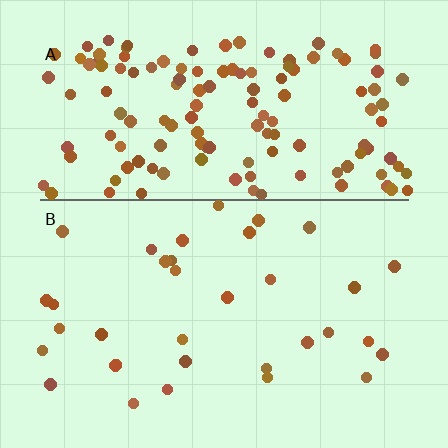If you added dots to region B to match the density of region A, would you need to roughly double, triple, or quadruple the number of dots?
Approximately quadruple.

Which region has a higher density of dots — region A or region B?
A (the top).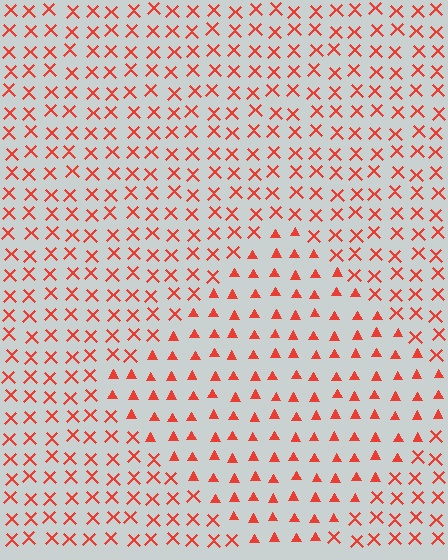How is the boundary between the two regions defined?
The boundary is defined by a change in element shape: triangles inside vs. X marks outside. All elements share the same color and spacing.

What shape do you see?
I see a diamond.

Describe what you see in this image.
The image is filled with small red elements arranged in a uniform grid. A diamond-shaped region contains triangles, while the surrounding area contains X marks. The boundary is defined purely by the change in element shape.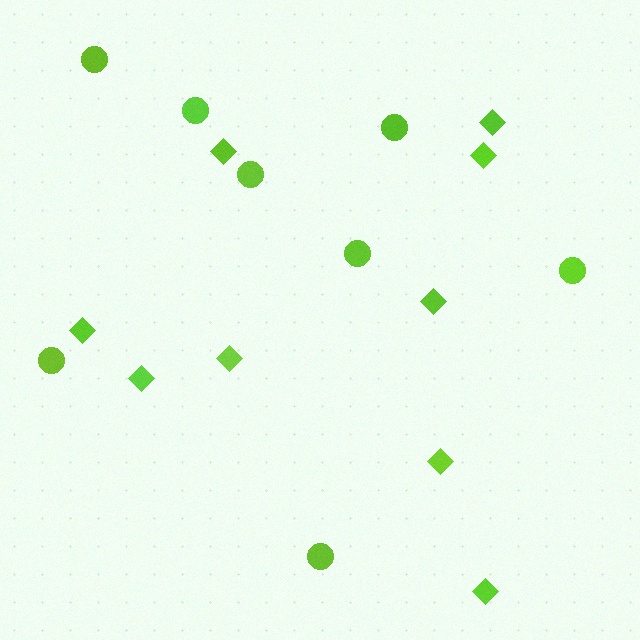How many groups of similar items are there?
There are 2 groups: one group of circles (8) and one group of diamonds (9).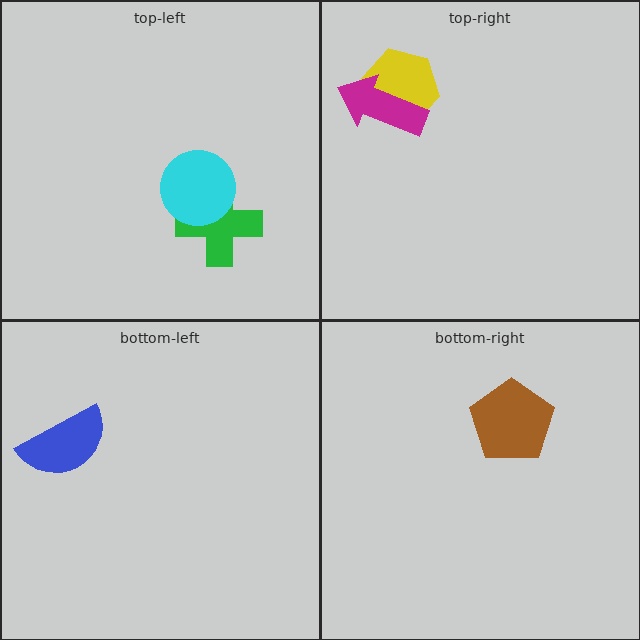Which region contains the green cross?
The top-left region.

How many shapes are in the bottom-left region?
1.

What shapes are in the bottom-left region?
The blue semicircle.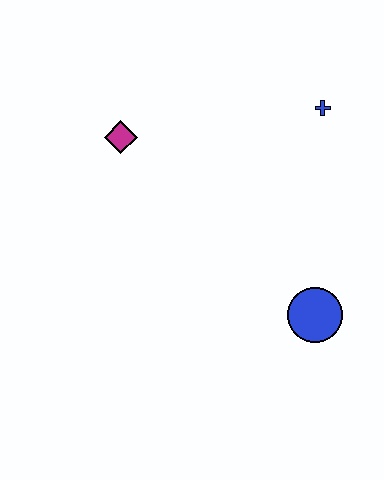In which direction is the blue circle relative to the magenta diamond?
The blue circle is to the right of the magenta diamond.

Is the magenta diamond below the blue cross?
Yes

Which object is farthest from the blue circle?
The magenta diamond is farthest from the blue circle.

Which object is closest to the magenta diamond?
The blue cross is closest to the magenta diamond.